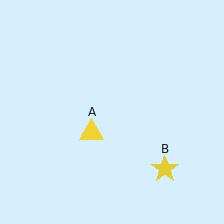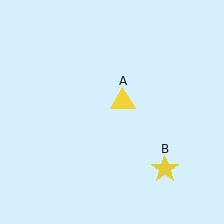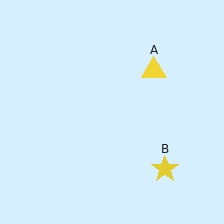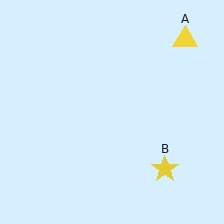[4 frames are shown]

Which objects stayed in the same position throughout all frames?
Yellow star (object B) remained stationary.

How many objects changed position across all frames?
1 object changed position: yellow triangle (object A).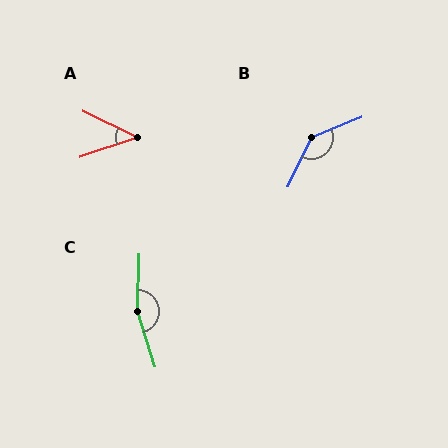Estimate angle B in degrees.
Approximately 138 degrees.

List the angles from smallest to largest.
A (45°), B (138°), C (161°).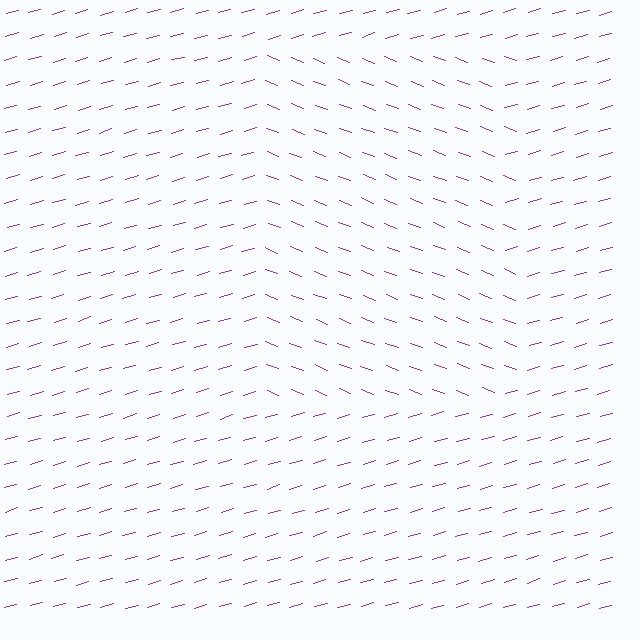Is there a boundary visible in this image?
Yes, there is a texture boundary formed by a change in line orientation.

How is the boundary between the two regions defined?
The boundary is defined purely by a change in line orientation (approximately 37 degrees difference). All lines are the same color and thickness.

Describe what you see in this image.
The image is filled with small purple line segments. A rectangle region in the image has lines oriented differently from the surrounding lines, creating a visible texture boundary.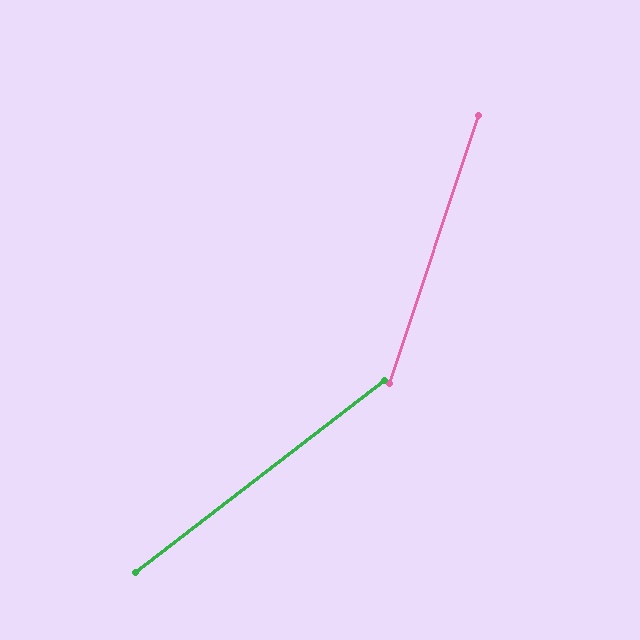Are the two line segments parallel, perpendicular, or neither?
Neither parallel nor perpendicular — they differ by about 34°.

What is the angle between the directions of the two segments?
Approximately 34 degrees.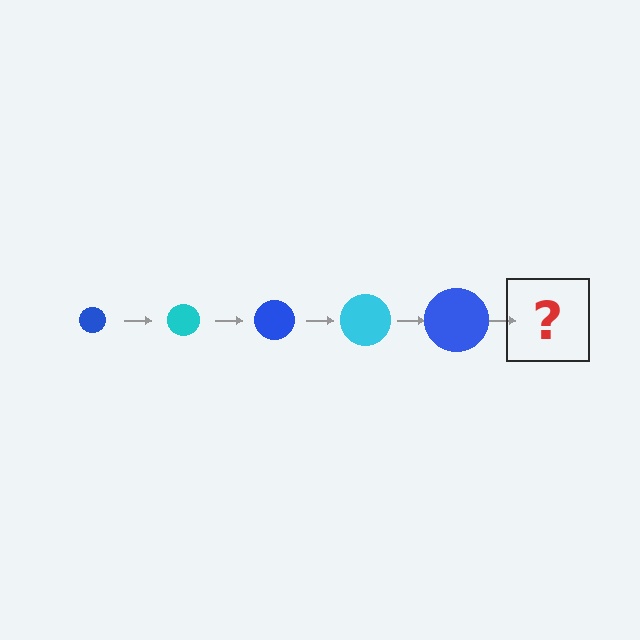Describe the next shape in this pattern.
It should be a cyan circle, larger than the previous one.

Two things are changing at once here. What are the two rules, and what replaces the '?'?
The two rules are that the circle grows larger each step and the color cycles through blue and cyan. The '?' should be a cyan circle, larger than the previous one.